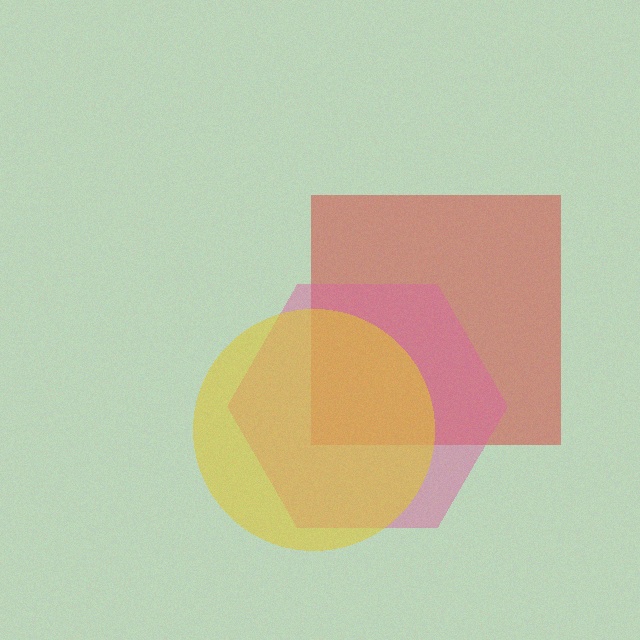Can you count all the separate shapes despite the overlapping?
Yes, there are 3 separate shapes.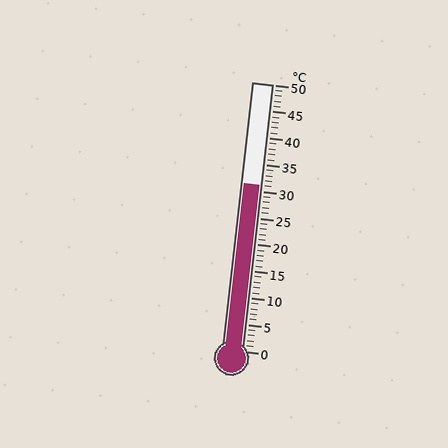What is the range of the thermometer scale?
The thermometer scale ranges from 0°C to 50°C.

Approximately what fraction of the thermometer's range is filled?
The thermometer is filled to approximately 60% of its range.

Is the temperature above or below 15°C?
The temperature is above 15°C.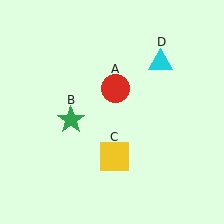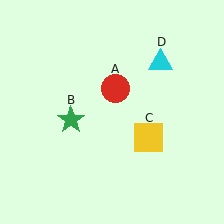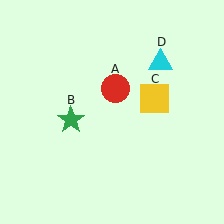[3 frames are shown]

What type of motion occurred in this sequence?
The yellow square (object C) rotated counterclockwise around the center of the scene.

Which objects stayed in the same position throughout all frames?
Red circle (object A) and green star (object B) and cyan triangle (object D) remained stationary.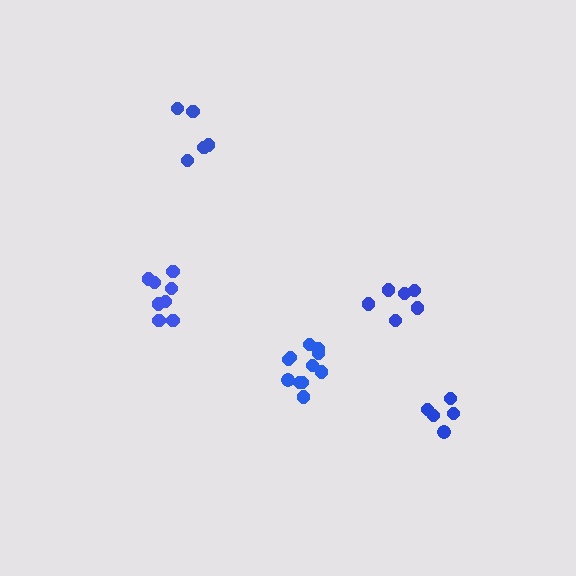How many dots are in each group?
Group 1: 8 dots, Group 2: 7 dots, Group 3: 11 dots, Group 4: 5 dots, Group 5: 5 dots (36 total).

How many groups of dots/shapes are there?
There are 5 groups.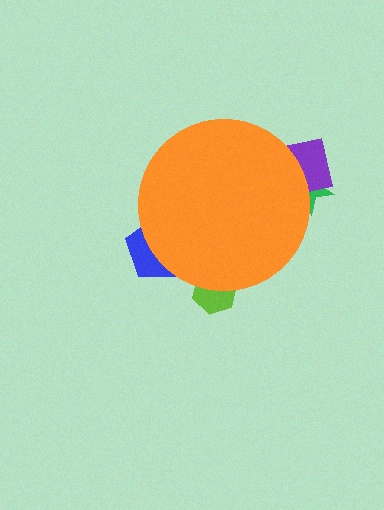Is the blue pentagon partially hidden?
Yes, the blue pentagon is partially hidden behind the orange circle.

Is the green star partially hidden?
Yes, the green star is partially hidden behind the orange circle.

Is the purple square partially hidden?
Yes, the purple square is partially hidden behind the orange circle.